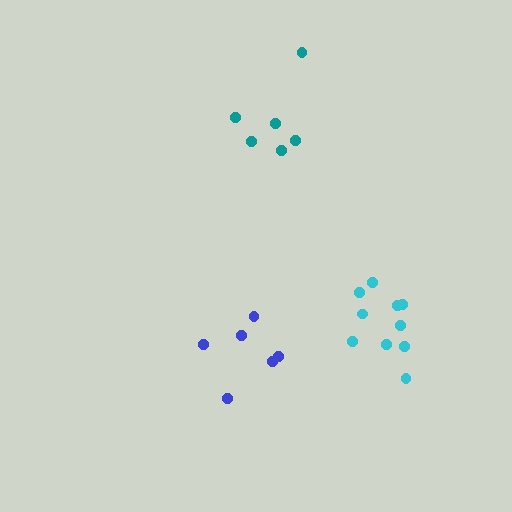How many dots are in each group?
Group 1: 6 dots, Group 2: 6 dots, Group 3: 10 dots (22 total).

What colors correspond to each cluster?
The clusters are colored: blue, teal, cyan.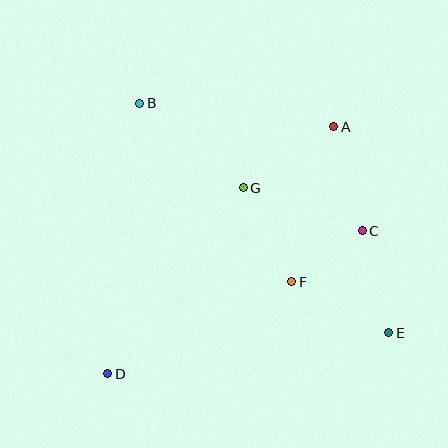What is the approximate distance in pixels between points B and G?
The distance between B and G is approximately 134 pixels.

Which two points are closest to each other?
Points C and F are closest to each other.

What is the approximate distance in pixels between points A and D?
The distance between A and D is approximately 335 pixels.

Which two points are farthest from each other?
Points B and E are farthest from each other.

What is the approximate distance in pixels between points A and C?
The distance between A and C is approximately 108 pixels.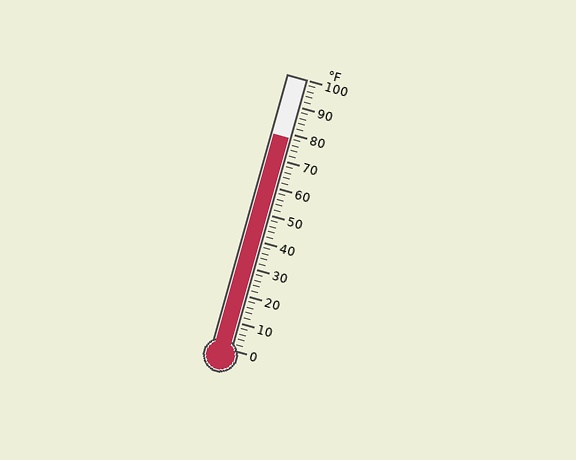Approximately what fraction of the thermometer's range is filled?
The thermometer is filled to approximately 80% of its range.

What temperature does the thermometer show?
The thermometer shows approximately 78°F.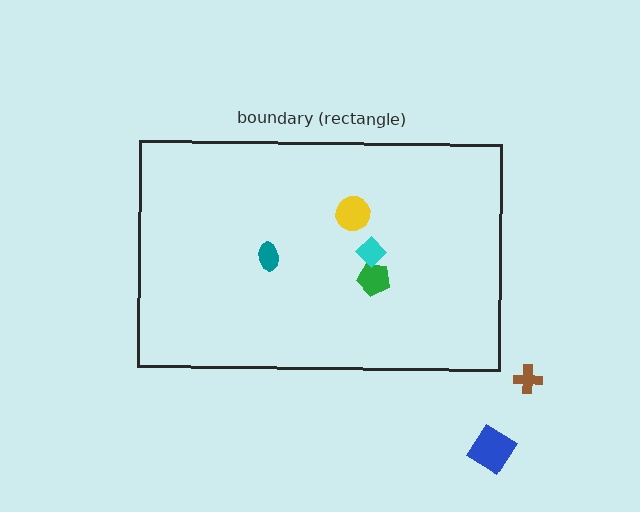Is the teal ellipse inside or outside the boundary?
Inside.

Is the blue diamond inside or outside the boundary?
Outside.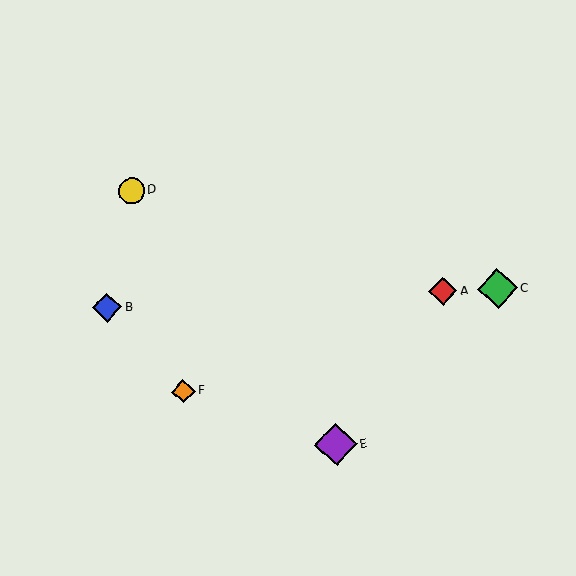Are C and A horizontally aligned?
Yes, both are at y≈289.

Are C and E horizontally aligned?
No, C is at y≈289 and E is at y≈445.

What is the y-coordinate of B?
Object B is at y≈307.